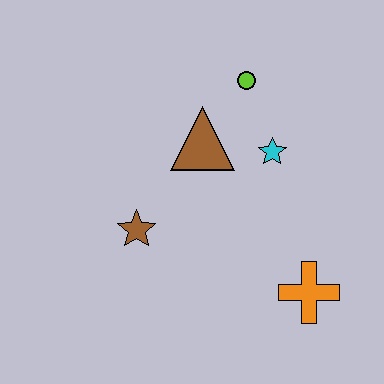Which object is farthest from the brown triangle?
The orange cross is farthest from the brown triangle.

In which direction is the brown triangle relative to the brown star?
The brown triangle is above the brown star.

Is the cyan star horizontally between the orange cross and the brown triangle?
Yes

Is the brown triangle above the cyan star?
Yes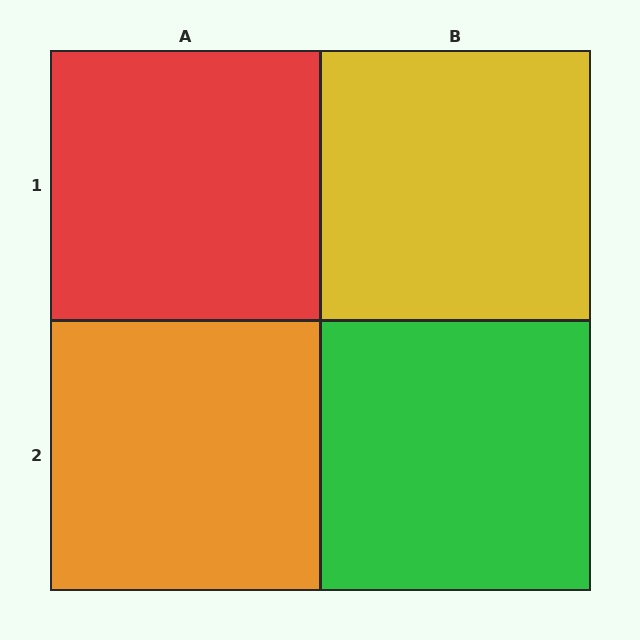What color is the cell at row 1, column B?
Yellow.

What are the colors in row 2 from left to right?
Orange, green.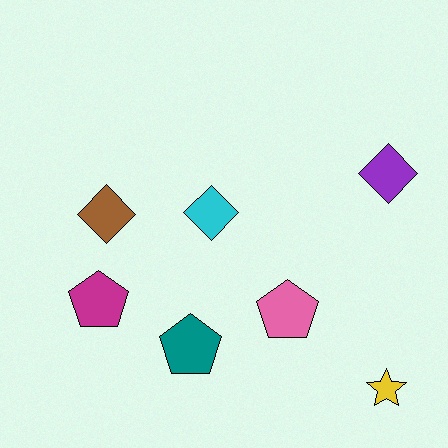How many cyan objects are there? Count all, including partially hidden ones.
There is 1 cyan object.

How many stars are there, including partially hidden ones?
There is 1 star.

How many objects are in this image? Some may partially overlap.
There are 7 objects.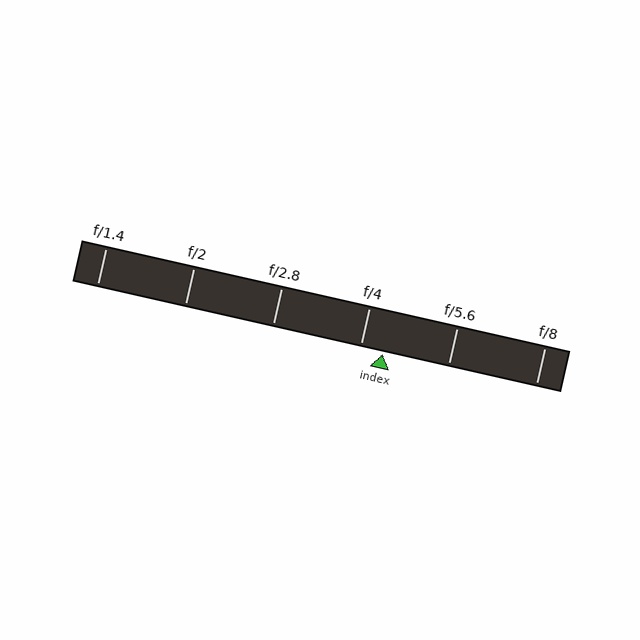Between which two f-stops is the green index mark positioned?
The index mark is between f/4 and f/5.6.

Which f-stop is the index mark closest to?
The index mark is closest to f/4.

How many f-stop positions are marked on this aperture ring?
There are 6 f-stop positions marked.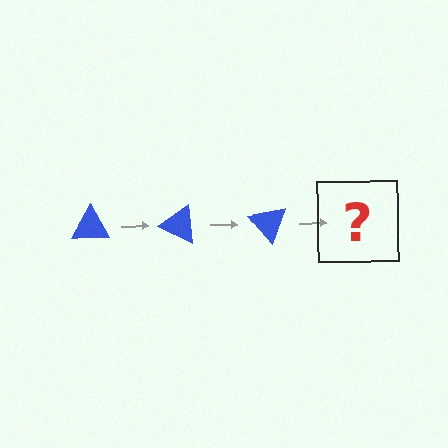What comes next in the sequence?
The next element should be a blue triangle rotated 75 degrees.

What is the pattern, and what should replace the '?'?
The pattern is that the triangle rotates 25 degrees each step. The '?' should be a blue triangle rotated 75 degrees.